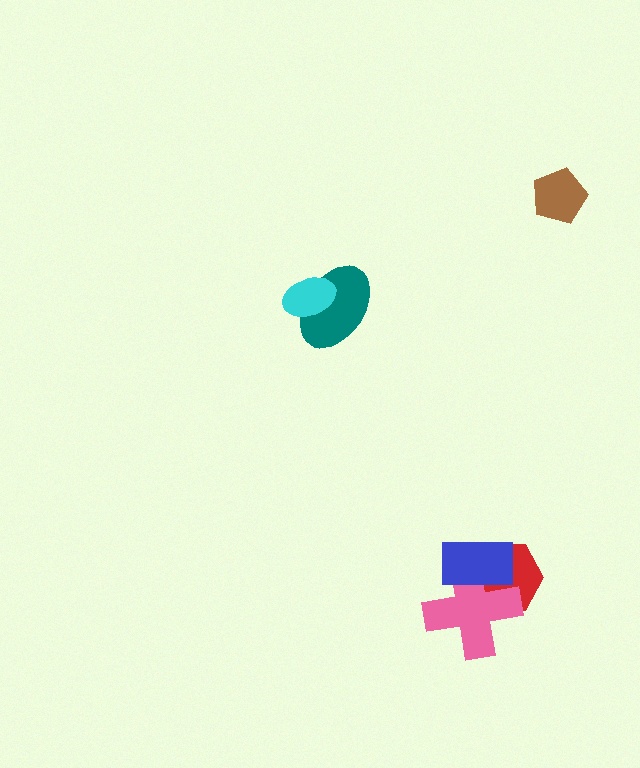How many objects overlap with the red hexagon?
2 objects overlap with the red hexagon.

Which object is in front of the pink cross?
The blue rectangle is in front of the pink cross.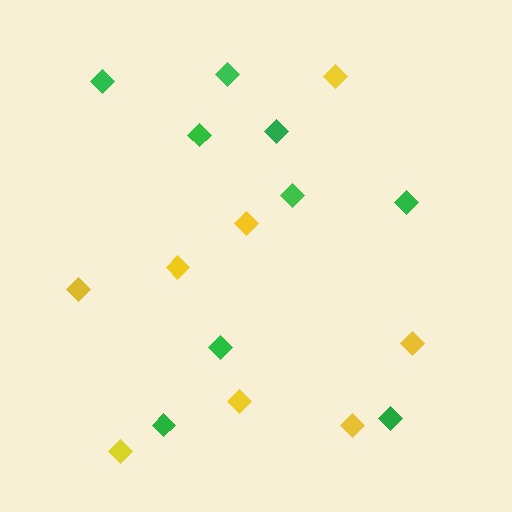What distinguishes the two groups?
There are 2 groups: one group of green diamonds (9) and one group of yellow diamonds (8).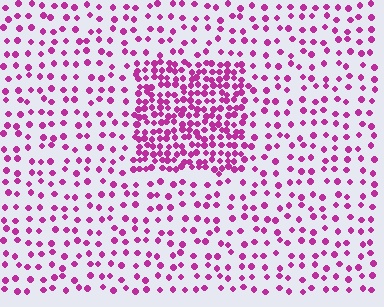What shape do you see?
I see a rectangle.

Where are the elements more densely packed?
The elements are more densely packed inside the rectangle boundary.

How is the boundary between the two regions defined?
The boundary is defined by a change in element density (approximately 2.5x ratio). All elements are the same color, size, and shape.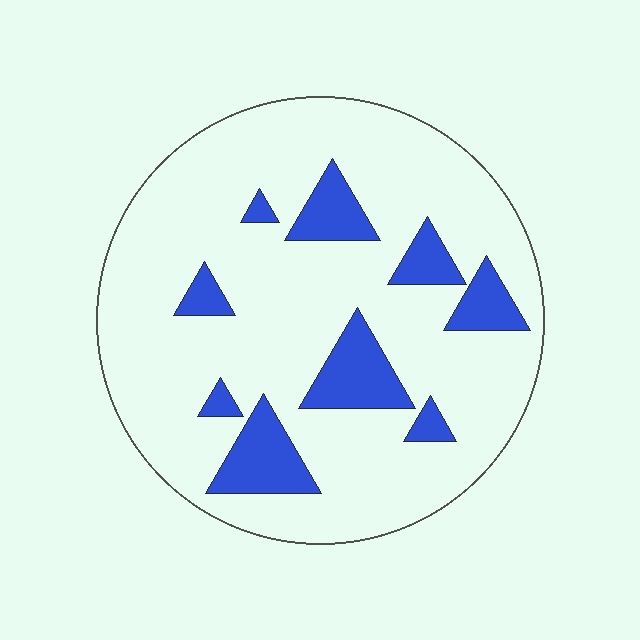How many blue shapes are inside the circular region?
9.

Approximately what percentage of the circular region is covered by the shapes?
Approximately 15%.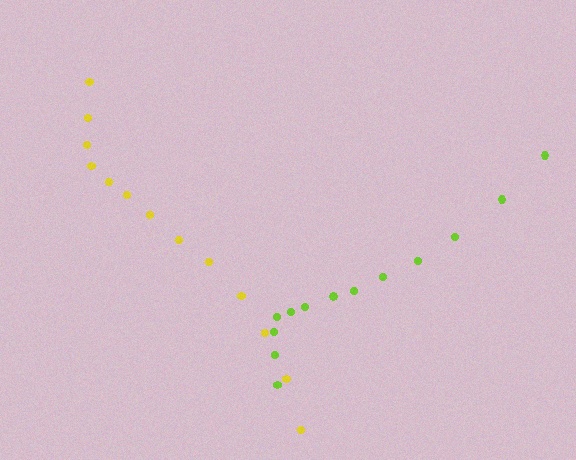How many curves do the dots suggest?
There are 2 distinct paths.